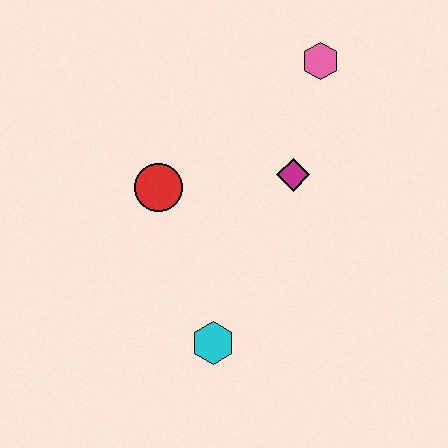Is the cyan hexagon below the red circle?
Yes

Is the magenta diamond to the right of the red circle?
Yes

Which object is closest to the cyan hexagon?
The red circle is closest to the cyan hexagon.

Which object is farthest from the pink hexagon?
The cyan hexagon is farthest from the pink hexagon.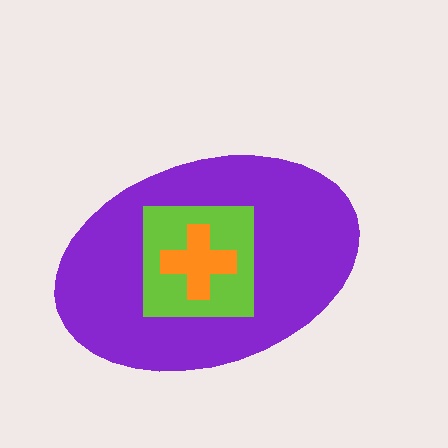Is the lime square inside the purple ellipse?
Yes.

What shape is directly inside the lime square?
The orange cross.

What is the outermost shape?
The purple ellipse.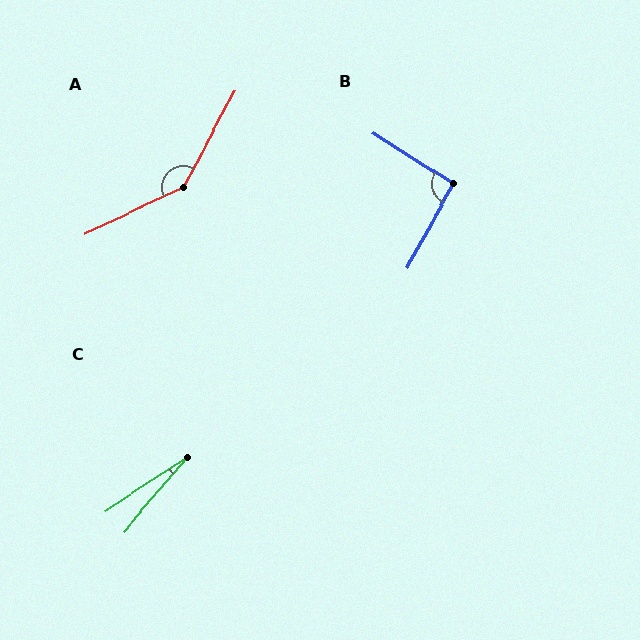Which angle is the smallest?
C, at approximately 16 degrees.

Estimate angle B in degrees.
Approximately 93 degrees.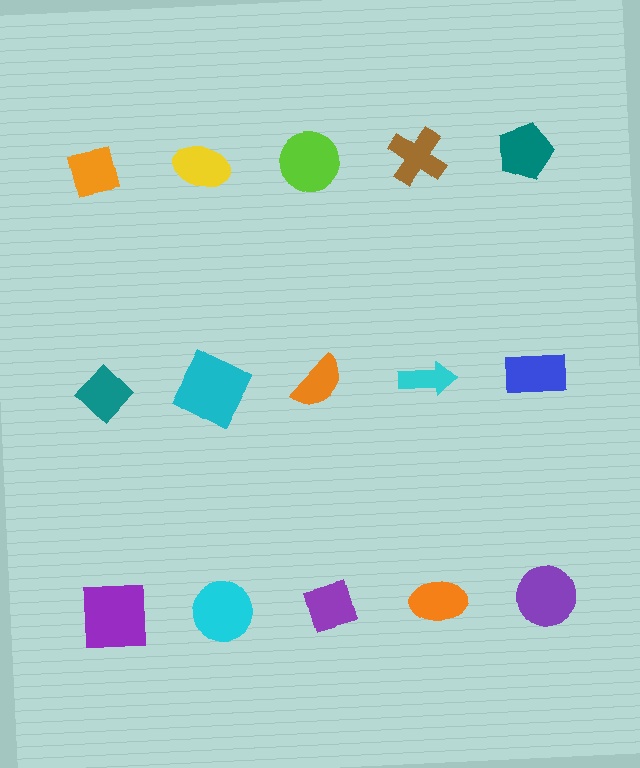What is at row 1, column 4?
A brown cross.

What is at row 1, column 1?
An orange square.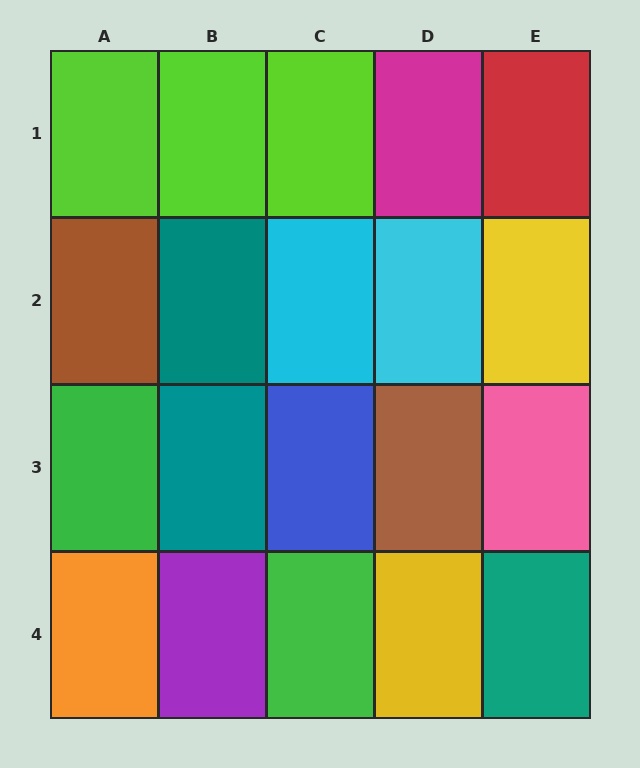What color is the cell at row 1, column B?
Lime.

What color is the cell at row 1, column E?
Red.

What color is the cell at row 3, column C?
Blue.